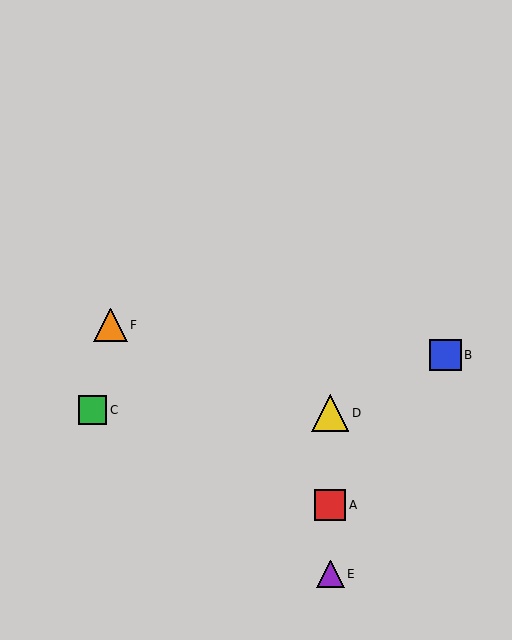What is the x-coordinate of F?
Object F is at x≈110.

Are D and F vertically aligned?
No, D is at x≈330 and F is at x≈110.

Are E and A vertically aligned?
Yes, both are at x≈330.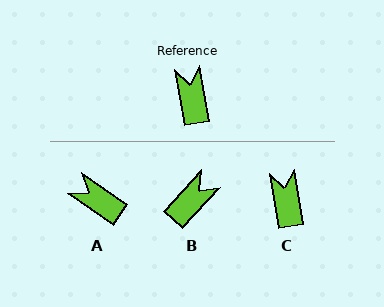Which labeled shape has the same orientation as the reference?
C.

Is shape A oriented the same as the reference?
No, it is off by about 45 degrees.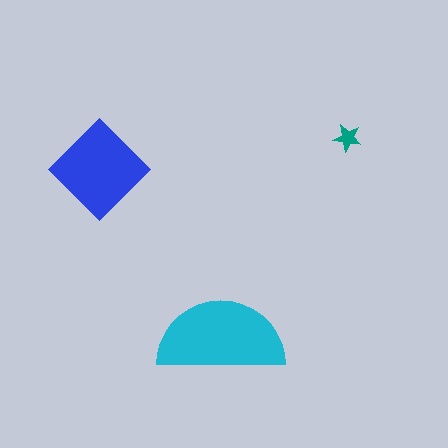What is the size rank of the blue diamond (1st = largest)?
2nd.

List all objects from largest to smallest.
The cyan semicircle, the blue diamond, the teal star.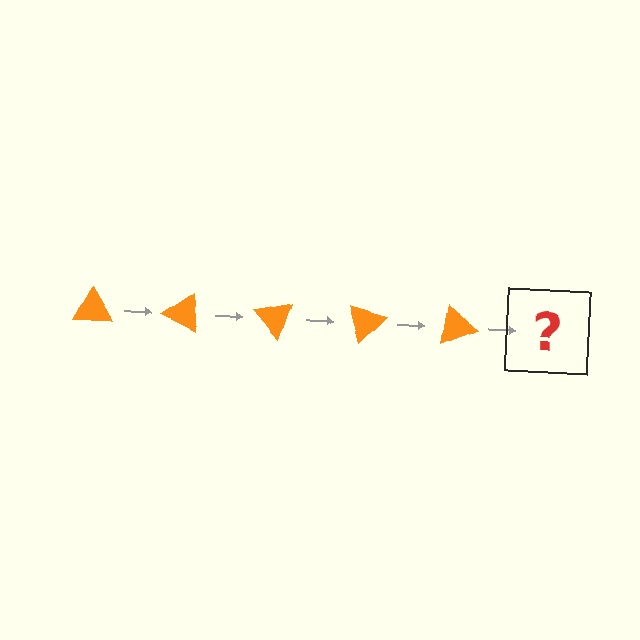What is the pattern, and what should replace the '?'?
The pattern is that the triangle rotates 25 degrees each step. The '?' should be an orange triangle rotated 125 degrees.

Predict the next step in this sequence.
The next step is an orange triangle rotated 125 degrees.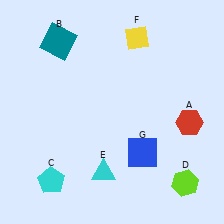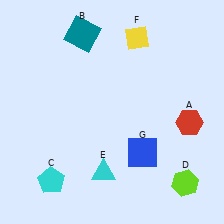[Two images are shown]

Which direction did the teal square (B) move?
The teal square (B) moved right.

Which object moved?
The teal square (B) moved right.